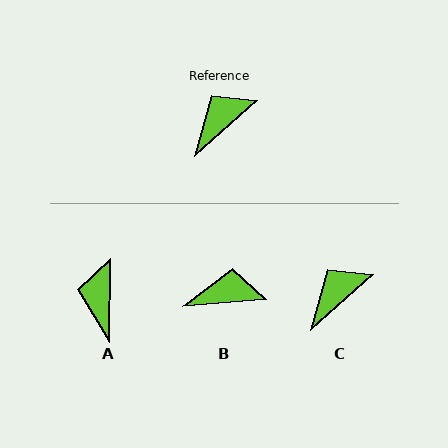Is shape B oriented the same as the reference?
No, it is off by about 37 degrees.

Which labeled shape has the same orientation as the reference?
C.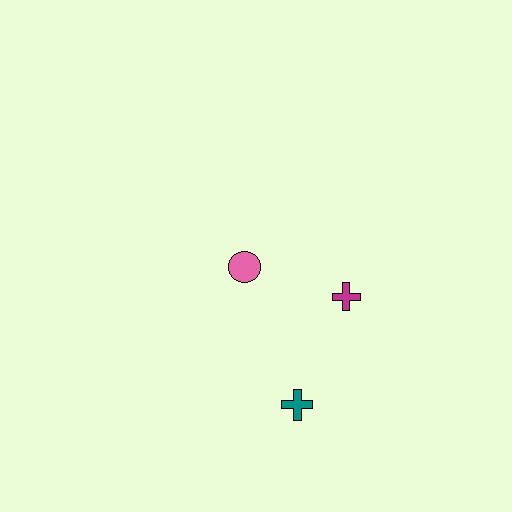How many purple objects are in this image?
There are no purple objects.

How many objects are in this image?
There are 3 objects.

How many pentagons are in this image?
There are no pentagons.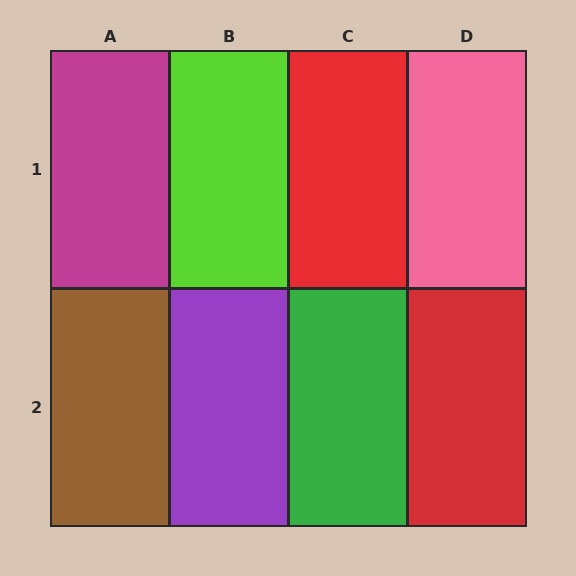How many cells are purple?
1 cell is purple.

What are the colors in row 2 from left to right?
Brown, purple, green, red.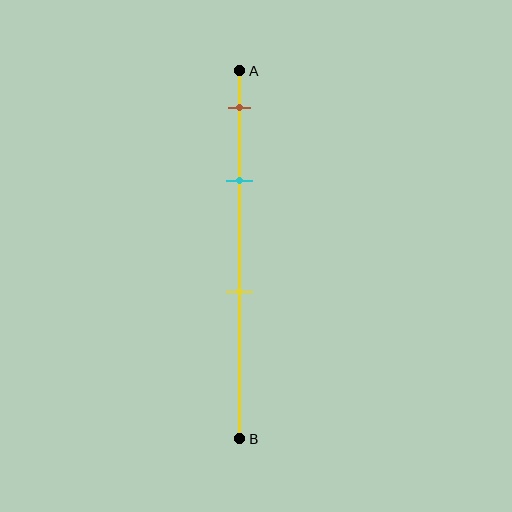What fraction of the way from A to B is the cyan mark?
The cyan mark is approximately 30% (0.3) of the way from A to B.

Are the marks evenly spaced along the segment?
No, the marks are not evenly spaced.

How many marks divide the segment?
There are 3 marks dividing the segment.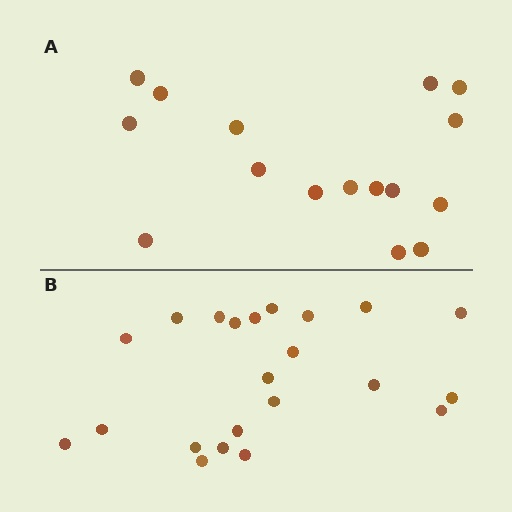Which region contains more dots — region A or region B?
Region B (the bottom region) has more dots.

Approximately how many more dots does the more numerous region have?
Region B has about 6 more dots than region A.